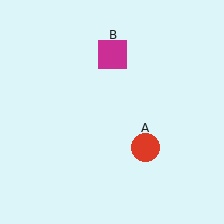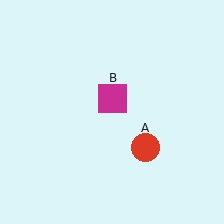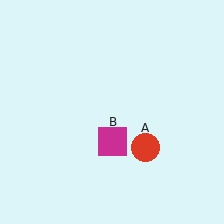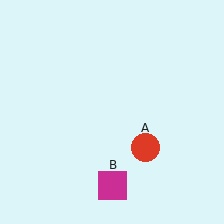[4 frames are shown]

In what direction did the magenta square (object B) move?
The magenta square (object B) moved down.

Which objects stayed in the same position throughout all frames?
Red circle (object A) remained stationary.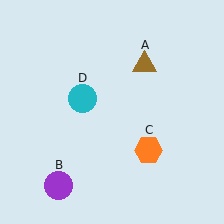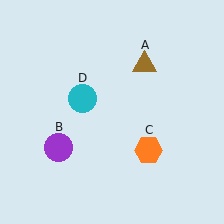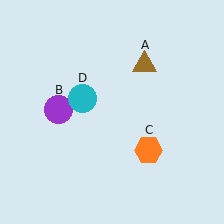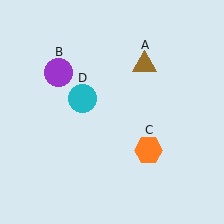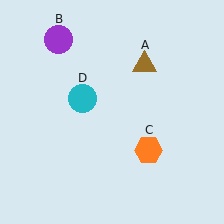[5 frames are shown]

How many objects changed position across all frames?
1 object changed position: purple circle (object B).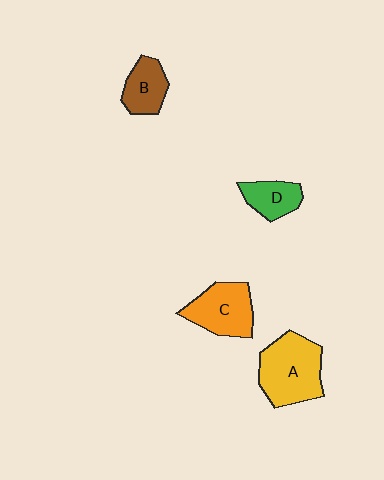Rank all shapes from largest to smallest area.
From largest to smallest: A (yellow), C (orange), B (brown), D (green).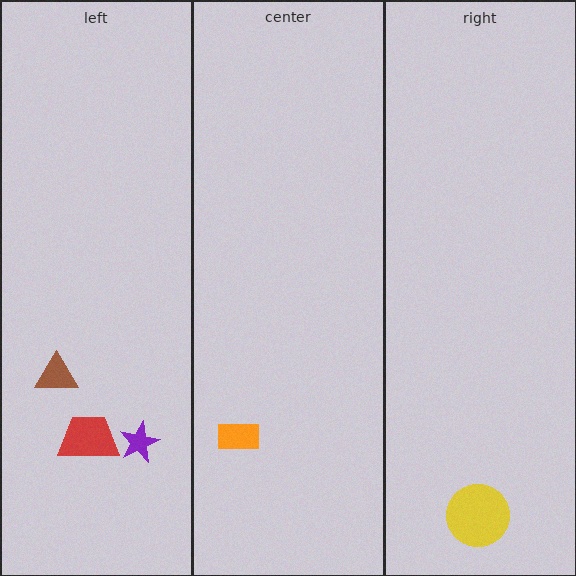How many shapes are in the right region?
1.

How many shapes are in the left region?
3.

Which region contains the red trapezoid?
The left region.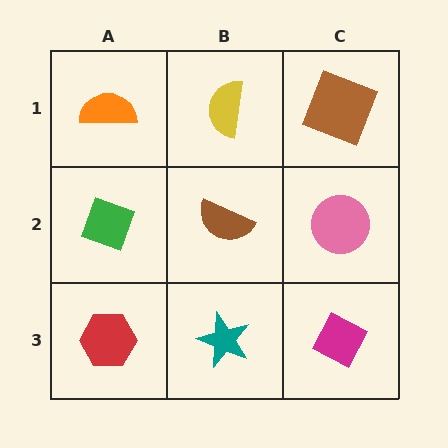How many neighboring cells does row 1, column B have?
3.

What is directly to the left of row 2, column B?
A green diamond.